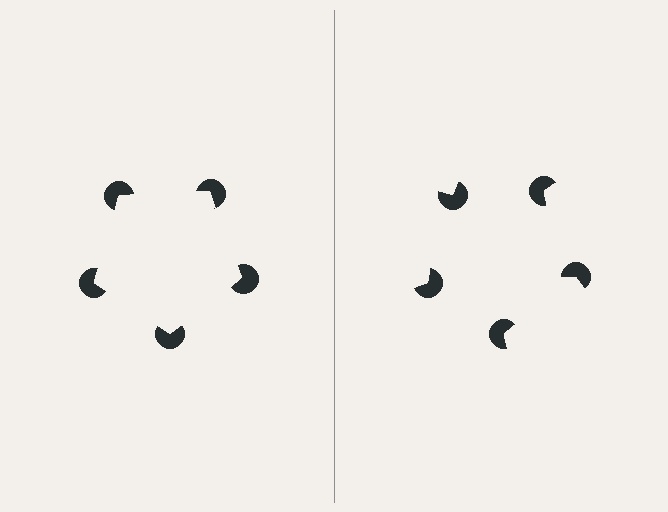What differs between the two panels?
The pac-man discs are positioned identically on both sides; only the wedge orientations differ. On the left they align to a pentagon; on the right they are misaligned.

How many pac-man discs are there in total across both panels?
10 — 5 on each side.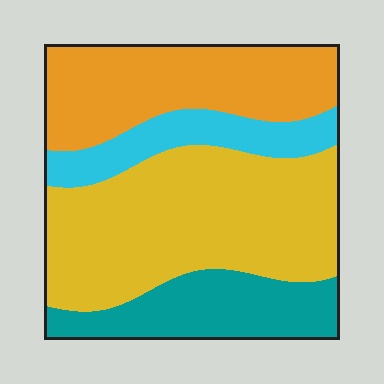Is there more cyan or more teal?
Teal.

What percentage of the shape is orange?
Orange covers about 25% of the shape.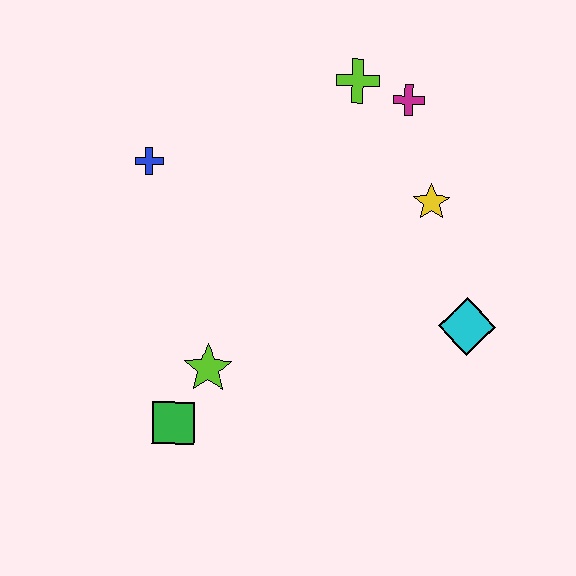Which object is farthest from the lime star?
The magenta cross is farthest from the lime star.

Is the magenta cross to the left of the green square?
No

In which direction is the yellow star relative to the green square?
The yellow star is to the right of the green square.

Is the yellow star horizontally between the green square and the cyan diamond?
Yes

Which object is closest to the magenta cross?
The lime cross is closest to the magenta cross.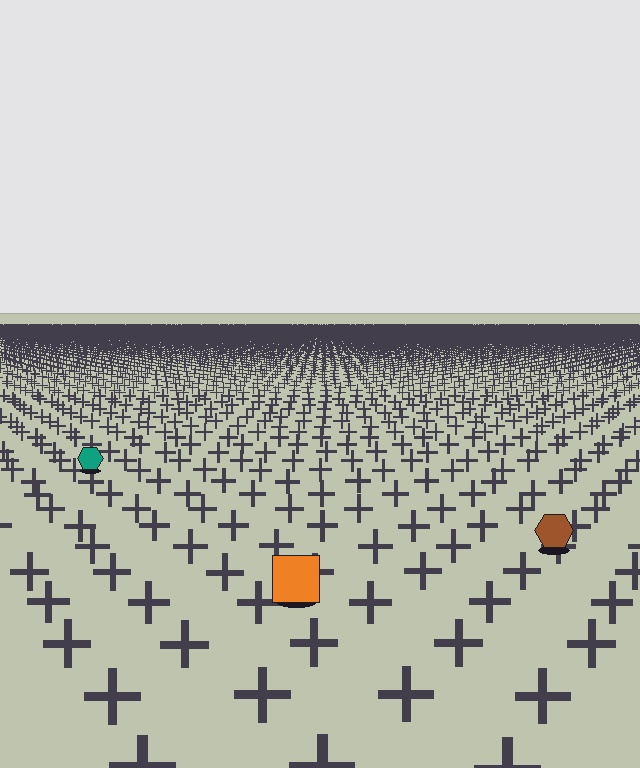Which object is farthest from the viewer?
The teal hexagon is farthest from the viewer. It appears smaller and the ground texture around it is denser.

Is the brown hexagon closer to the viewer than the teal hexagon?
Yes. The brown hexagon is closer — you can tell from the texture gradient: the ground texture is coarser near it.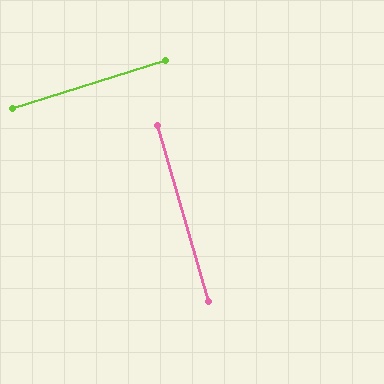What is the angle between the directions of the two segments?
Approximately 89 degrees.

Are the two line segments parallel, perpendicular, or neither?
Perpendicular — they meet at approximately 89°.